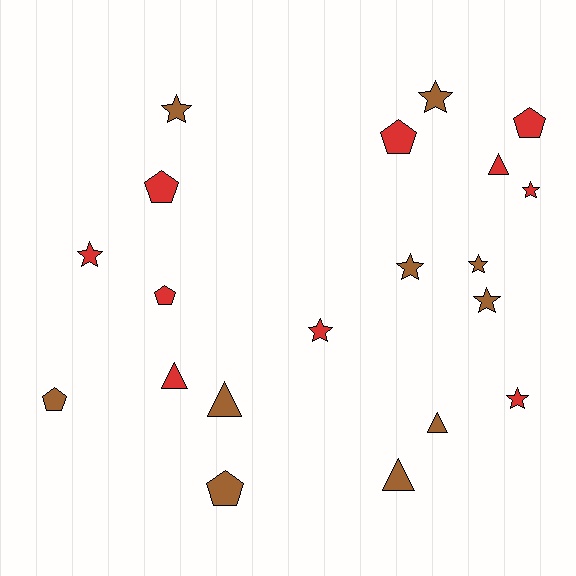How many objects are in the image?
There are 20 objects.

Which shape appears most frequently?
Star, with 9 objects.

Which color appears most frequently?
Red, with 10 objects.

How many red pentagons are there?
There are 4 red pentagons.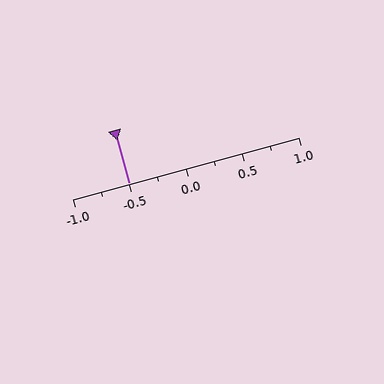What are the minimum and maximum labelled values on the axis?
The axis runs from -1.0 to 1.0.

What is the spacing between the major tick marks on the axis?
The major ticks are spaced 0.5 apart.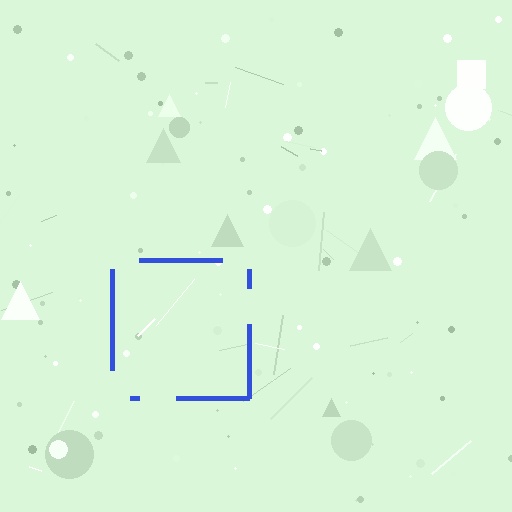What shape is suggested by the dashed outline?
The dashed outline suggests a square.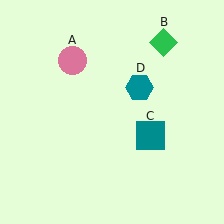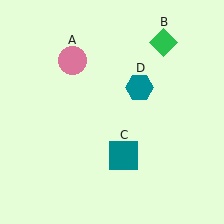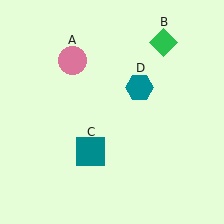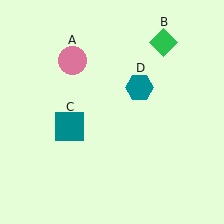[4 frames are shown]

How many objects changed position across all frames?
1 object changed position: teal square (object C).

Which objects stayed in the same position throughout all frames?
Pink circle (object A) and green diamond (object B) and teal hexagon (object D) remained stationary.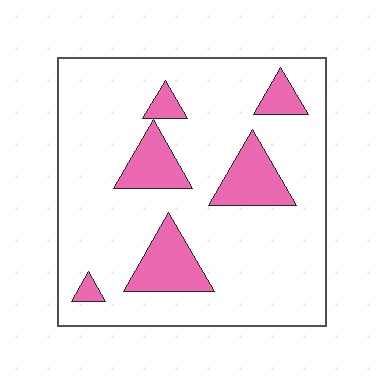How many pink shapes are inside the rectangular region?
6.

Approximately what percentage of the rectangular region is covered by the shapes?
Approximately 20%.